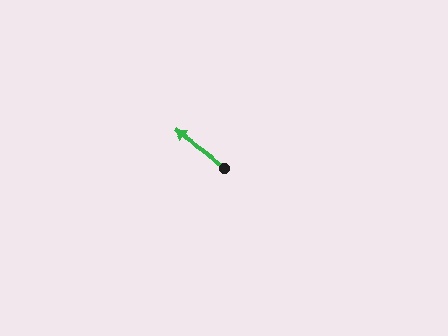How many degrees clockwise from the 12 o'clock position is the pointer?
Approximately 306 degrees.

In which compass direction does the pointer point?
Northwest.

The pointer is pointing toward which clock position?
Roughly 10 o'clock.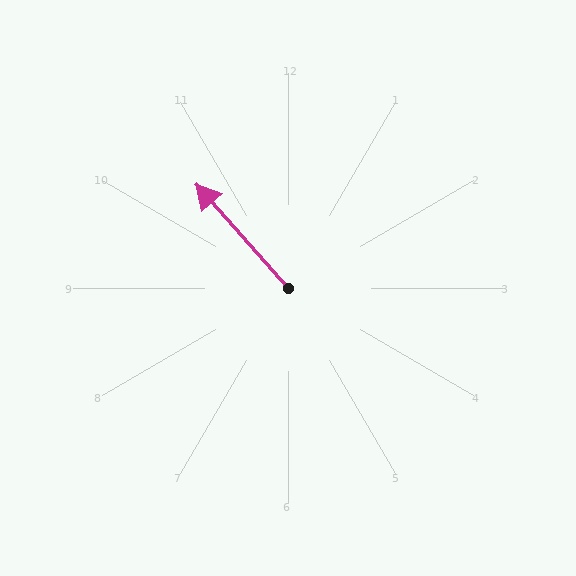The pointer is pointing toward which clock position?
Roughly 11 o'clock.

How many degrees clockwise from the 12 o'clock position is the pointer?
Approximately 318 degrees.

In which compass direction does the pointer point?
Northwest.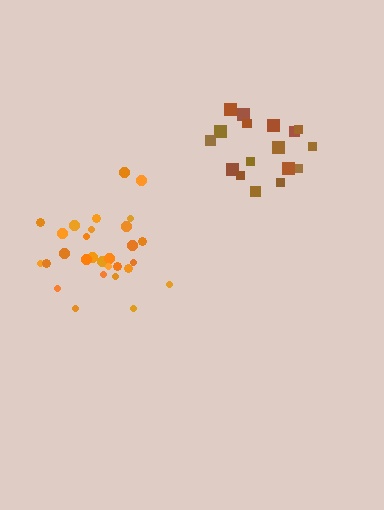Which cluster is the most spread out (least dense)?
Brown.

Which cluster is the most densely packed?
Orange.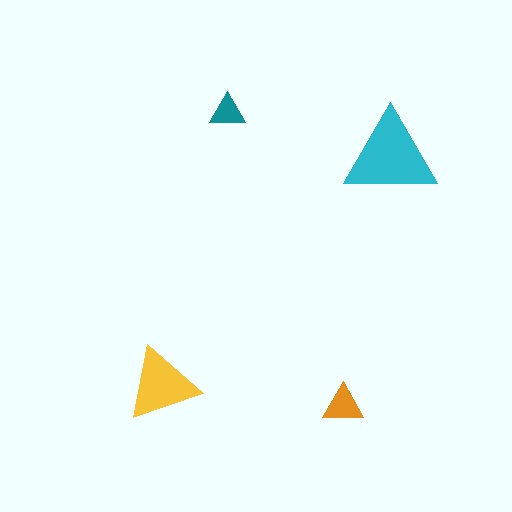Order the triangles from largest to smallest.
the cyan one, the yellow one, the orange one, the teal one.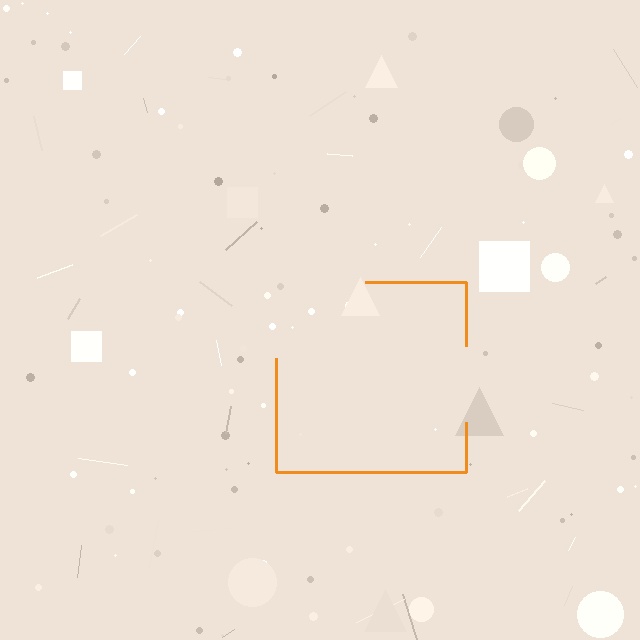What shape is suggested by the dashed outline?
The dashed outline suggests a square.